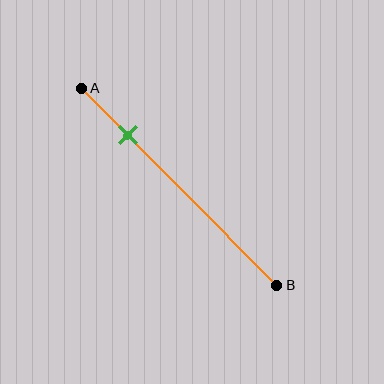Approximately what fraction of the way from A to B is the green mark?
The green mark is approximately 25% of the way from A to B.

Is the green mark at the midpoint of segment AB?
No, the mark is at about 25% from A, not at the 50% midpoint.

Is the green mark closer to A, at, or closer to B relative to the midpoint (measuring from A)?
The green mark is closer to point A than the midpoint of segment AB.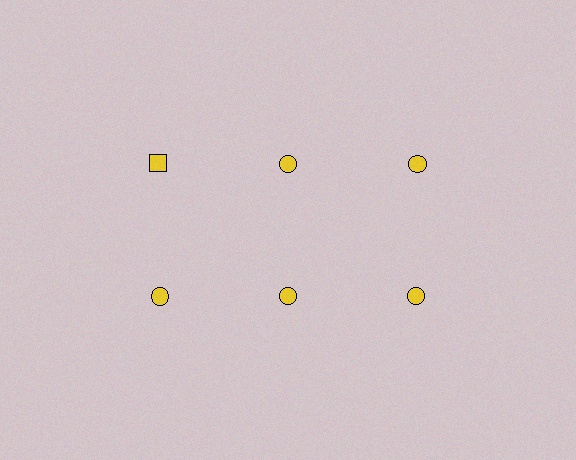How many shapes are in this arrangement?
There are 6 shapes arranged in a grid pattern.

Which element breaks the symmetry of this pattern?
The yellow square in the top row, leftmost column breaks the symmetry. All other shapes are yellow circles.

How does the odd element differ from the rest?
It has a different shape: square instead of circle.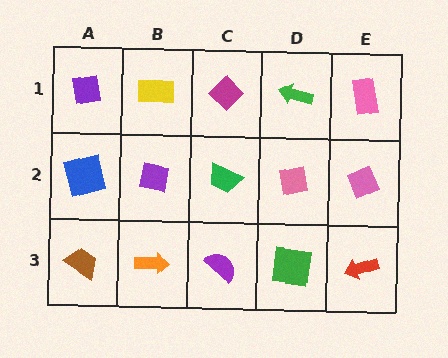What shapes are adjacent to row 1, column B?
A purple square (row 2, column B), a purple square (row 1, column A), a magenta diamond (row 1, column C).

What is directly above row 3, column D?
A pink square.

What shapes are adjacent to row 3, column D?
A pink square (row 2, column D), a purple semicircle (row 3, column C), a red arrow (row 3, column E).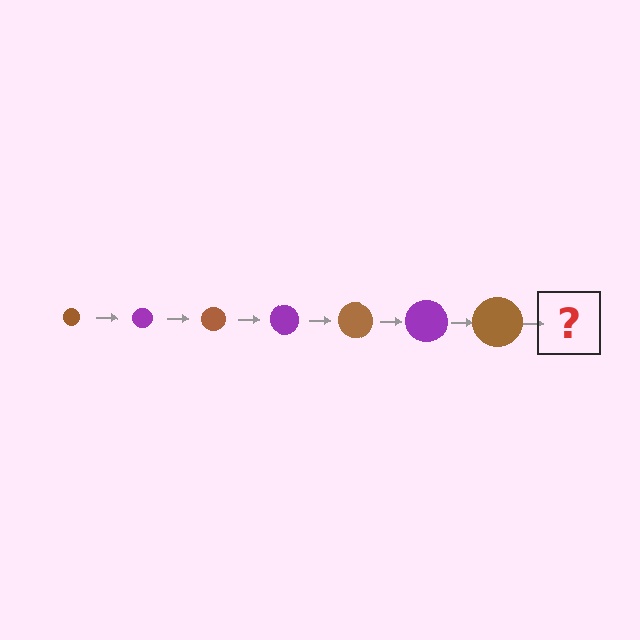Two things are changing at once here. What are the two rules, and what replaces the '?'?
The two rules are that the circle grows larger each step and the color cycles through brown and purple. The '?' should be a purple circle, larger than the previous one.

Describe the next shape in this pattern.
It should be a purple circle, larger than the previous one.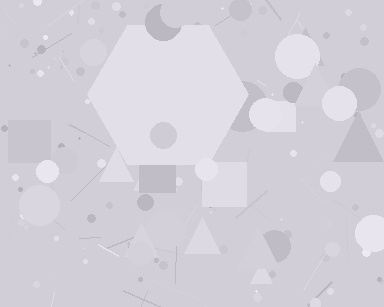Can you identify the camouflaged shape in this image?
The camouflaged shape is a hexagon.